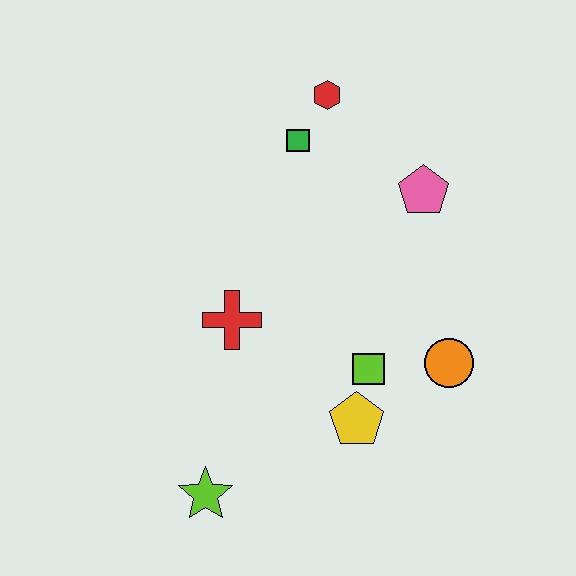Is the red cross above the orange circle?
Yes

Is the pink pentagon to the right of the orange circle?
No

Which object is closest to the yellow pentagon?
The lime square is closest to the yellow pentagon.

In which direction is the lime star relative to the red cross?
The lime star is below the red cross.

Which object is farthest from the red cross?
The red hexagon is farthest from the red cross.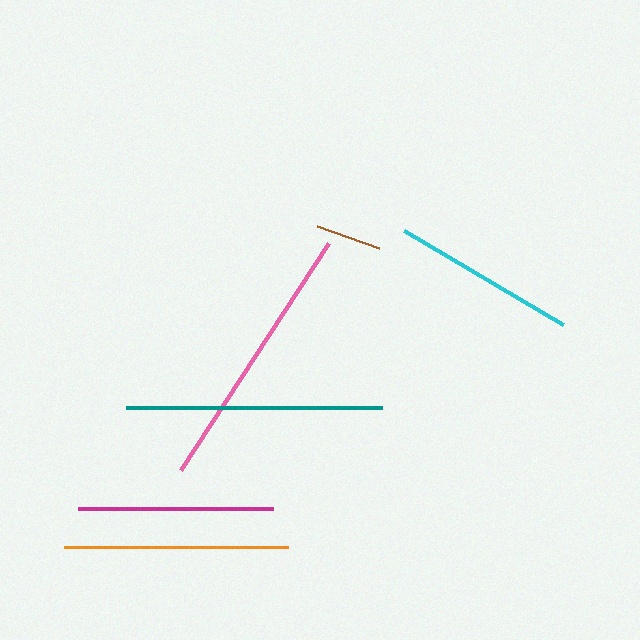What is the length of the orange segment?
The orange segment is approximately 224 pixels long.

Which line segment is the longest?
The pink line is the longest at approximately 271 pixels.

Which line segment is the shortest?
The brown line is the shortest at approximately 66 pixels.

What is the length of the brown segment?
The brown segment is approximately 66 pixels long.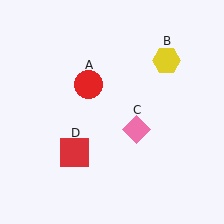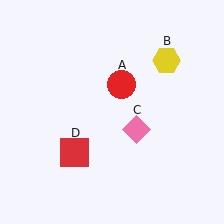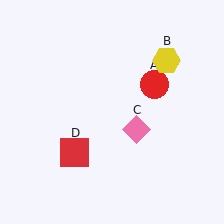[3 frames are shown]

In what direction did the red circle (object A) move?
The red circle (object A) moved right.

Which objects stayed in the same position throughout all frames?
Yellow hexagon (object B) and pink diamond (object C) and red square (object D) remained stationary.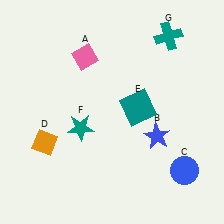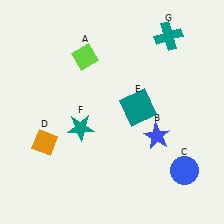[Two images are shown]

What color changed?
The diamond (A) changed from pink in Image 1 to lime in Image 2.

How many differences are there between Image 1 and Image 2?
There is 1 difference between the two images.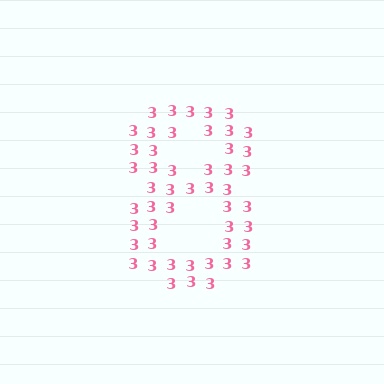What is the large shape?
The large shape is the digit 8.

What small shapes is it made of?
It is made of small digit 3's.